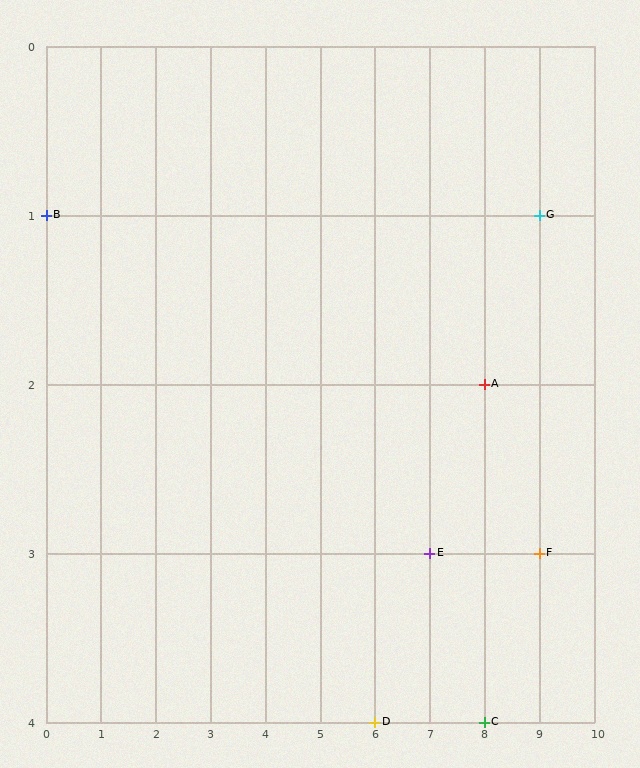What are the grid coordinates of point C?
Point C is at grid coordinates (8, 4).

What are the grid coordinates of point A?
Point A is at grid coordinates (8, 2).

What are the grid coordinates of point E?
Point E is at grid coordinates (7, 3).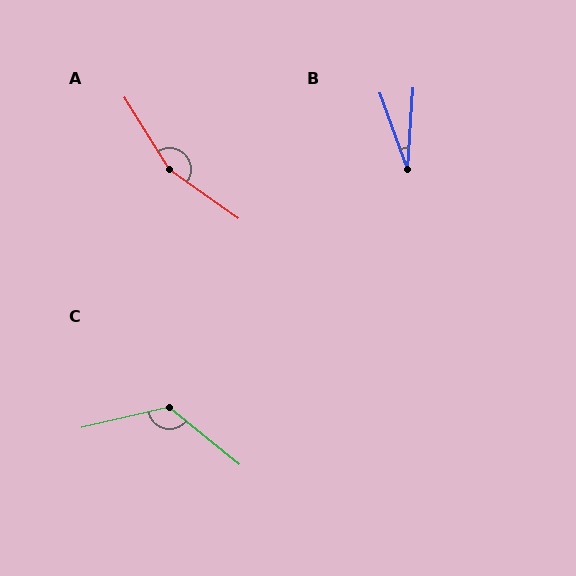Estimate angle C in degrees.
Approximately 128 degrees.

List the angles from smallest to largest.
B (24°), C (128°), A (157°).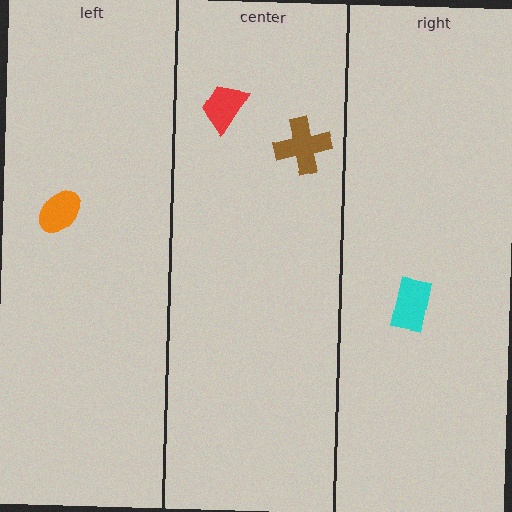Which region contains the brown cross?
The center region.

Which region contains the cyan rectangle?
The right region.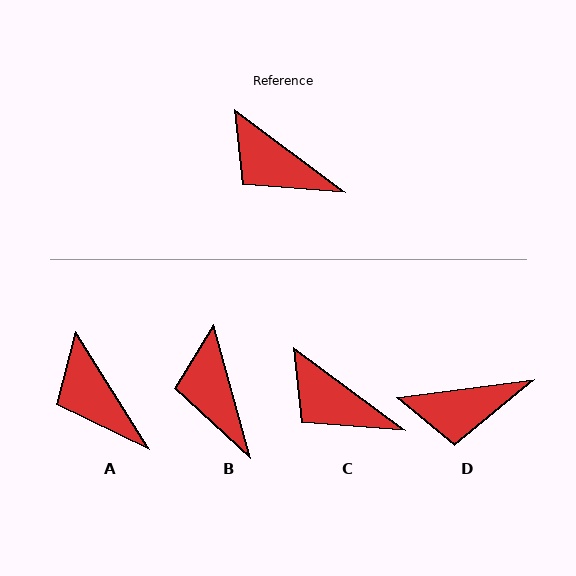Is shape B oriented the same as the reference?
No, it is off by about 38 degrees.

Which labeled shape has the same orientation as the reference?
C.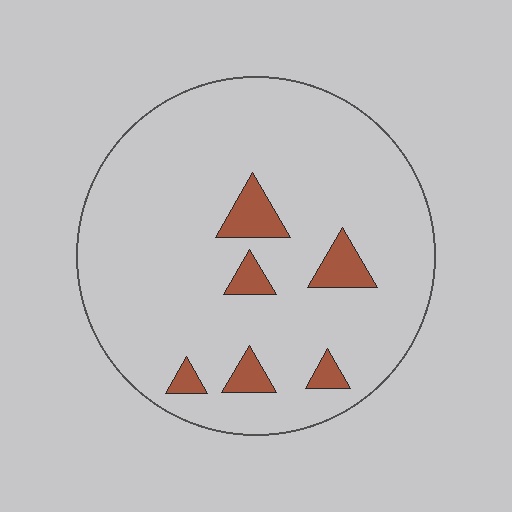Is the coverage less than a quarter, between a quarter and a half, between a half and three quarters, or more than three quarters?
Less than a quarter.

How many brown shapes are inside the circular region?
6.